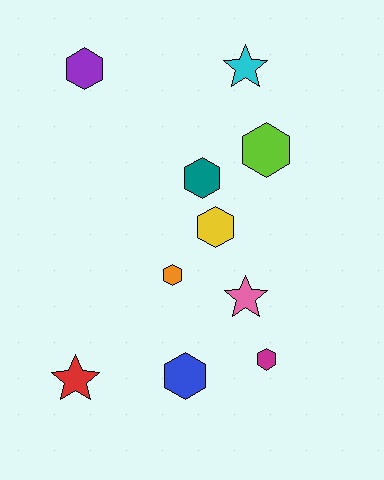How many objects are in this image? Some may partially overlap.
There are 10 objects.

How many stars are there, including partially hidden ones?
There are 3 stars.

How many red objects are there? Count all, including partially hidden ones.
There is 1 red object.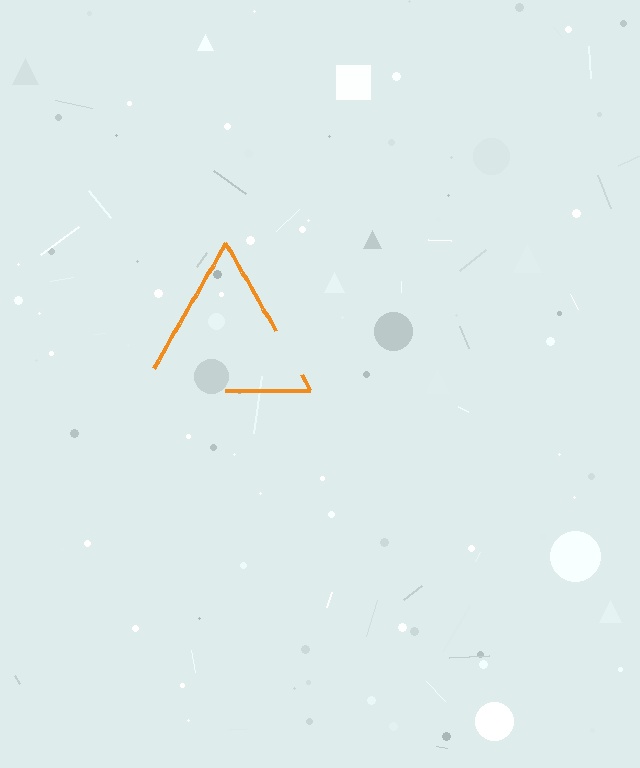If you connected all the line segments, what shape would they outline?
They would outline a triangle.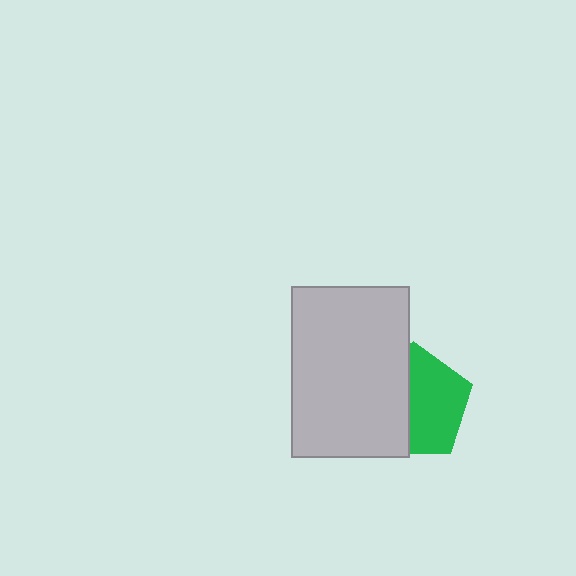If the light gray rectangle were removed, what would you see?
You would see the complete green pentagon.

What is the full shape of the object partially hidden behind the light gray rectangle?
The partially hidden object is a green pentagon.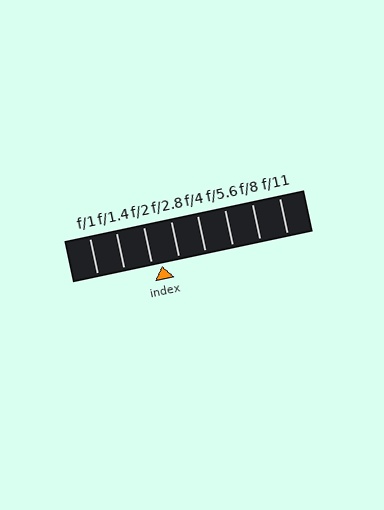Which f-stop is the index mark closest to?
The index mark is closest to f/2.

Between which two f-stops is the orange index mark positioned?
The index mark is between f/2 and f/2.8.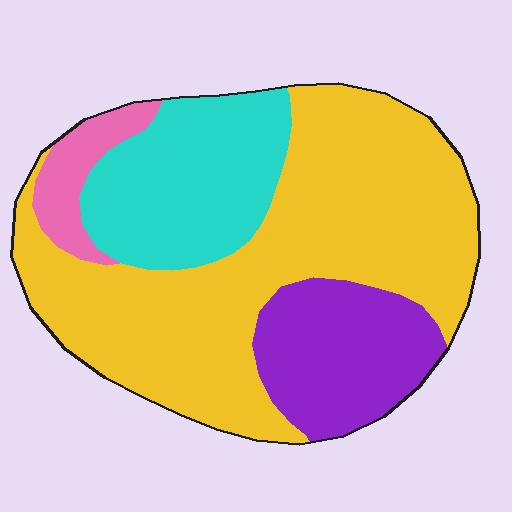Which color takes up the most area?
Yellow, at roughly 55%.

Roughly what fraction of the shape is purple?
Purple covers 17% of the shape.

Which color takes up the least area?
Pink, at roughly 5%.